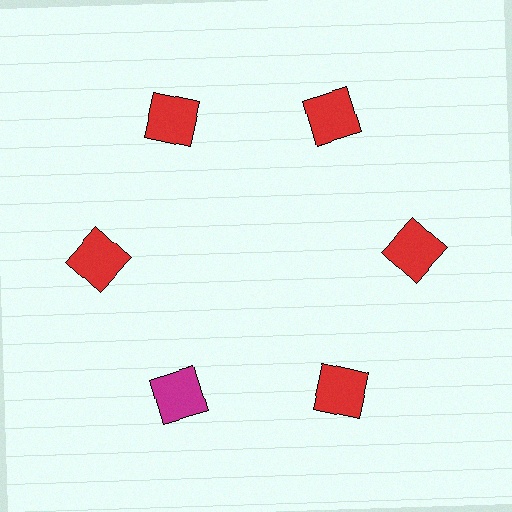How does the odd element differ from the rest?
It has a different color: magenta instead of red.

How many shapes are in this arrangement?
There are 6 shapes arranged in a ring pattern.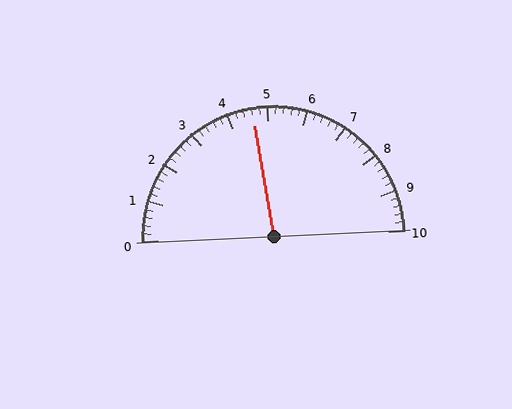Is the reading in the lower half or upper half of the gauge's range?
The reading is in the lower half of the range (0 to 10).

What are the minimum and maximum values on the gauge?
The gauge ranges from 0 to 10.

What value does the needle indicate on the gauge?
The needle indicates approximately 4.6.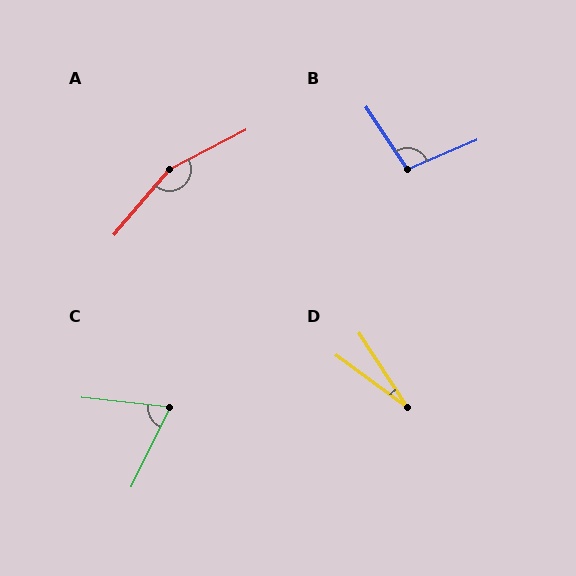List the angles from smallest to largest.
D (21°), C (70°), B (101°), A (158°).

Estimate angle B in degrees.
Approximately 101 degrees.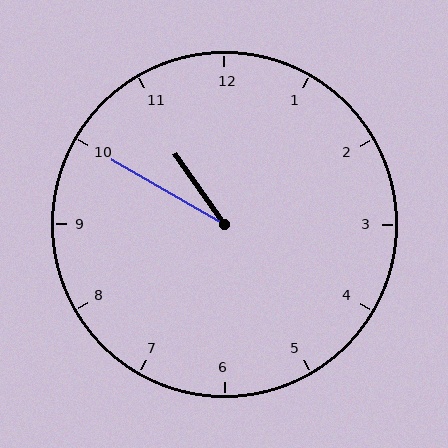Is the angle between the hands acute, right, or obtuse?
It is acute.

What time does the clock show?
10:50.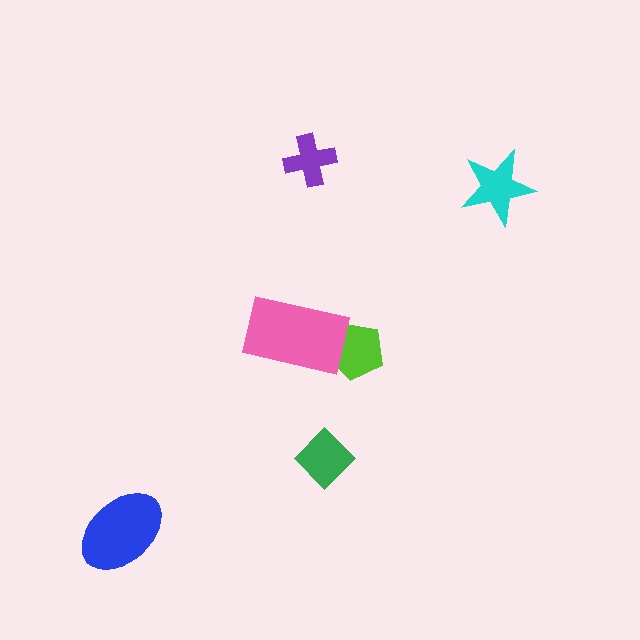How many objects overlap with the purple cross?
0 objects overlap with the purple cross.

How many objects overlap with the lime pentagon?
1 object overlaps with the lime pentagon.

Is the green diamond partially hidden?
No, no other shape covers it.